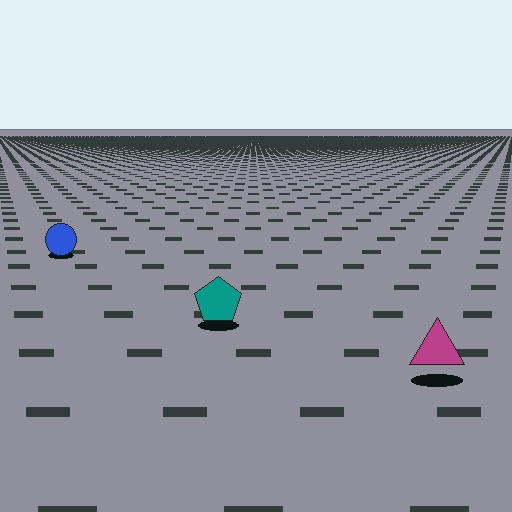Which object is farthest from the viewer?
The blue circle is farthest from the viewer. It appears smaller and the ground texture around it is denser.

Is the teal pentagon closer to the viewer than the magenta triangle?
No. The magenta triangle is closer — you can tell from the texture gradient: the ground texture is coarser near it.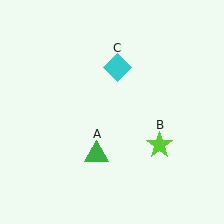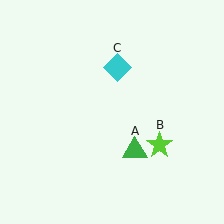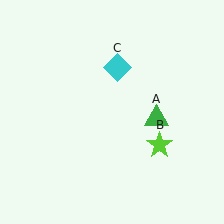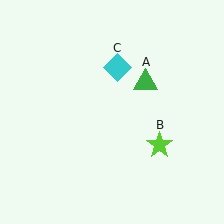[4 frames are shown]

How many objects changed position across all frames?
1 object changed position: green triangle (object A).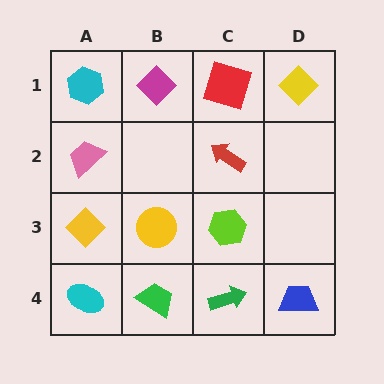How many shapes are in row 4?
4 shapes.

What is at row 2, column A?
A pink trapezoid.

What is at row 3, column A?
A yellow diamond.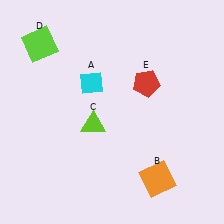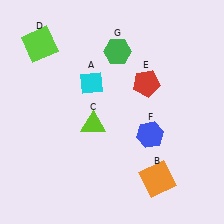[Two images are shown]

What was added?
A blue hexagon (F), a green hexagon (G) were added in Image 2.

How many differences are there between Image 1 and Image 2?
There are 2 differences between the two images.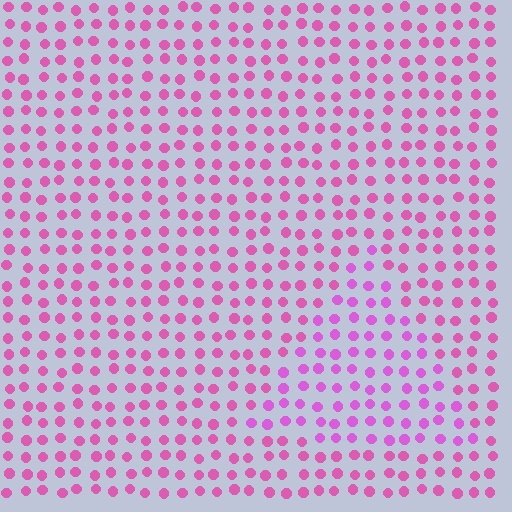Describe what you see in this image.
The image is filled with small pink elements in a uniform arrangement. A triangle-shaped region is visible where the elements are tinted to a slightly different hue, forming a subtle color boundary.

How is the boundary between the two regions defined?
The boundary is defined purely by a slight shift in hue (about 21 degrees). Spacing, size, and orientation are identical on both sides.